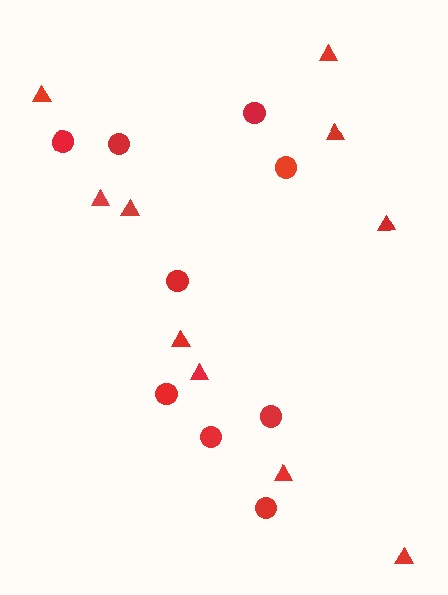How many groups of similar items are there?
There are 2 groups: one group of circles (9) and one group of triangles (10).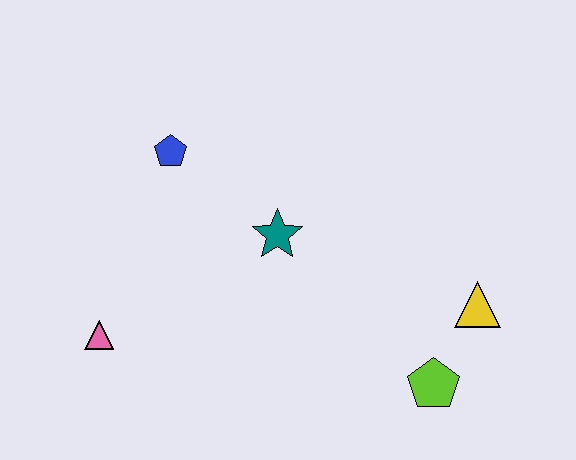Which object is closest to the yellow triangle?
The lime pentagon is closest to the yellow triangle.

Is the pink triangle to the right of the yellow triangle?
No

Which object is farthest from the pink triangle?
The yellow triangle is farthest from the pink triangle.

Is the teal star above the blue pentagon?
No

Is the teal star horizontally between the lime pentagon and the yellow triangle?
No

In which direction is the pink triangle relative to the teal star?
The pink triangle is to the left of the teal star.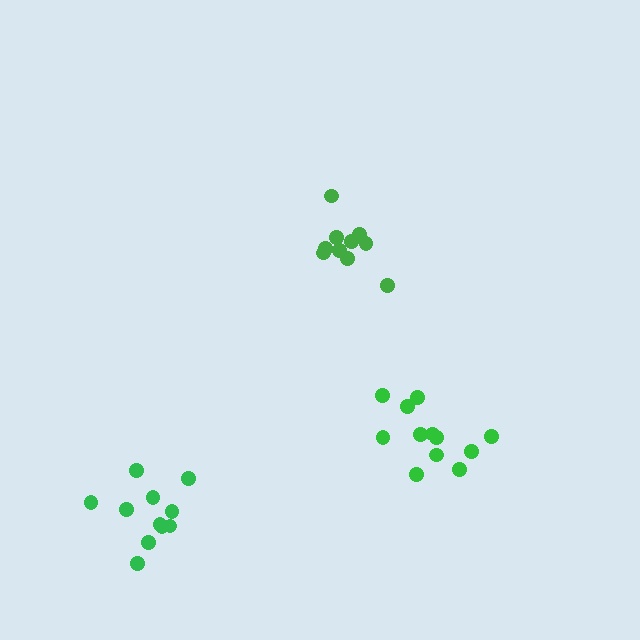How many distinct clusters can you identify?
There are 3 distinct clusters.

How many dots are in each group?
Group 1: 12 dots, Group 2: 11 dots, Group 3: 10 dots (33 total).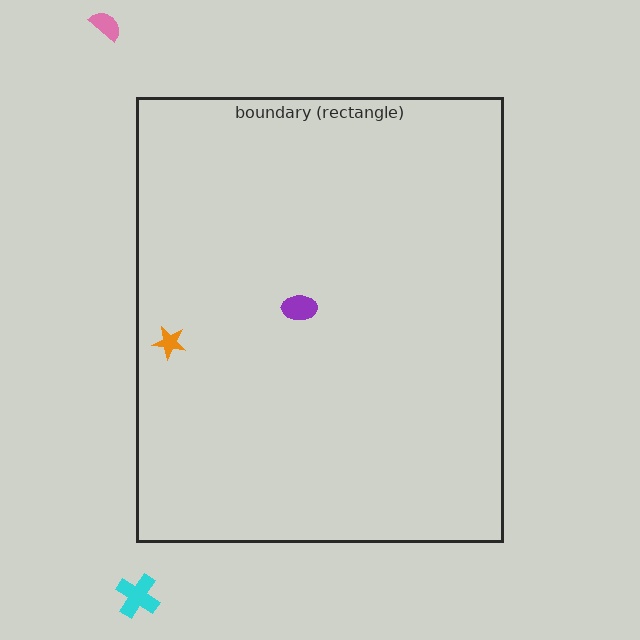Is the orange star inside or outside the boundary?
Inside.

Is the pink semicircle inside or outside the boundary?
Outside.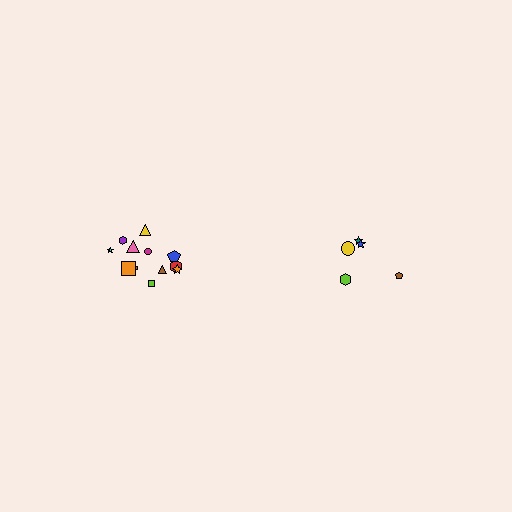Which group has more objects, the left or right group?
The left group.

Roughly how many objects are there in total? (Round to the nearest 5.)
Roughly 15 objects in total.